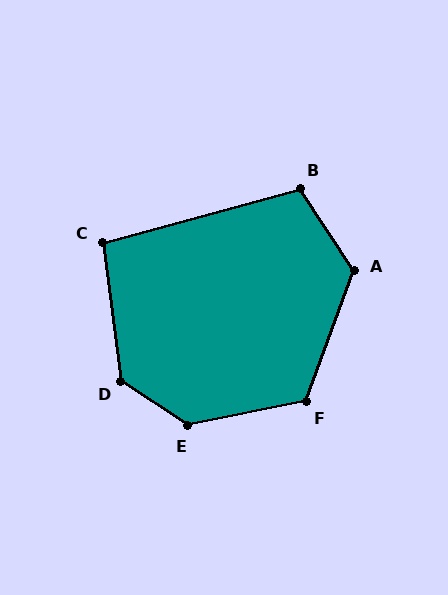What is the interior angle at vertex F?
Approximately 121 degrees (obtuse).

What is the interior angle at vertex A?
Approximately 127 degrees (obtuse).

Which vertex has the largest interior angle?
E, at approximately 135 degrees.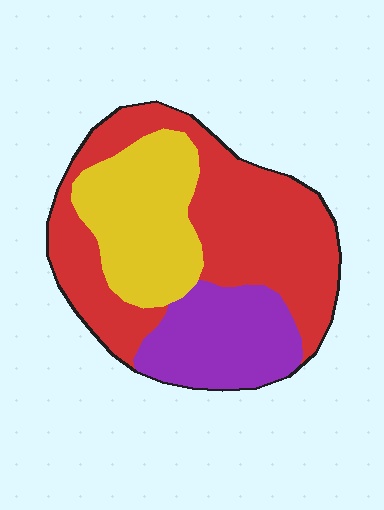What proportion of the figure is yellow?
Yellow covers roughly 25% of the figure.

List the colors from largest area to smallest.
From largest to smallest: red, yellow, purple.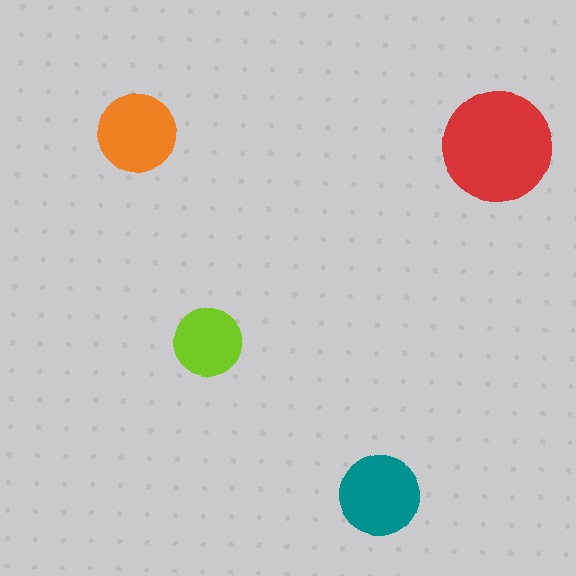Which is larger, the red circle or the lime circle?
The red one.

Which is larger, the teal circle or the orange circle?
The teal one.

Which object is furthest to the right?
The red circle is rightmost.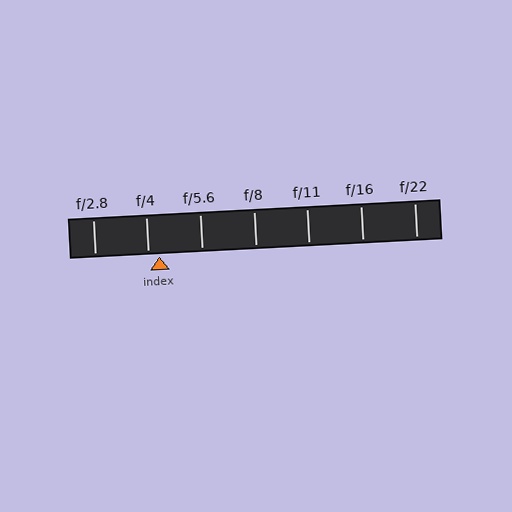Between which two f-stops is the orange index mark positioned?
The index mark is between f/4 and f/5.6.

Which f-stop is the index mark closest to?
The index mark is closest to f/4.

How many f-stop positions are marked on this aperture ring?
There are 7 f-stop positions marked.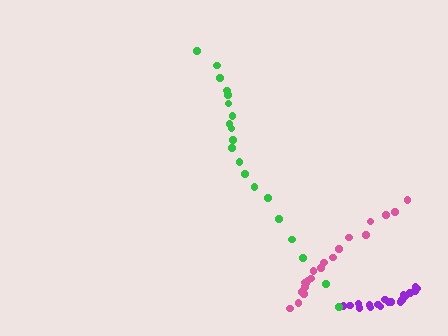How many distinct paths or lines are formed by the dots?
There are 3 distinct paths.